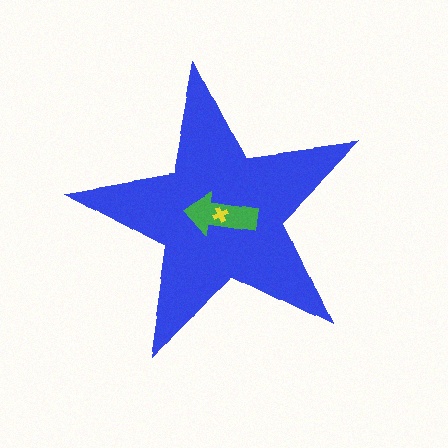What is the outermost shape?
The blue star.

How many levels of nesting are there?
3.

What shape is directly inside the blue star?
The green arrow.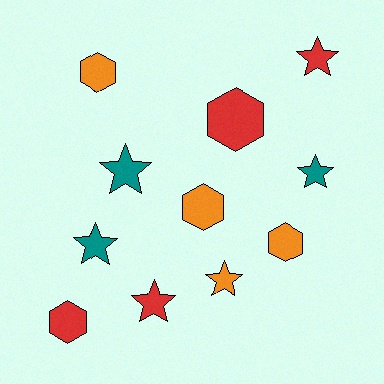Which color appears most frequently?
Red, with 4 objects.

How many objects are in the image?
There are 11 objects.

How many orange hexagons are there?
There are 3 orange hexagons.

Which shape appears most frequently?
Star, with 6 objects.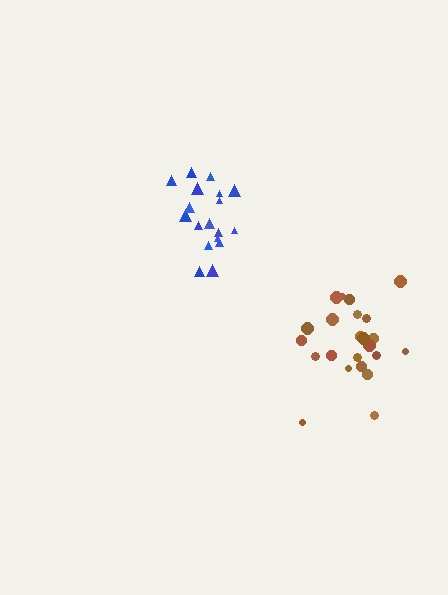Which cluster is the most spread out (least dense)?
Brown.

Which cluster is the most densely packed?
Blue.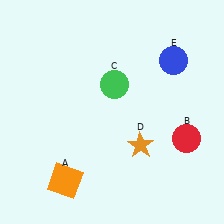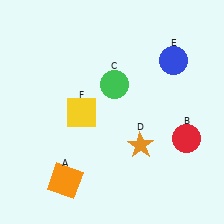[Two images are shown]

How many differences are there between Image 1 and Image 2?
There is 1 difference between the two images.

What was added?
A yellow square (F) was added in Image 2.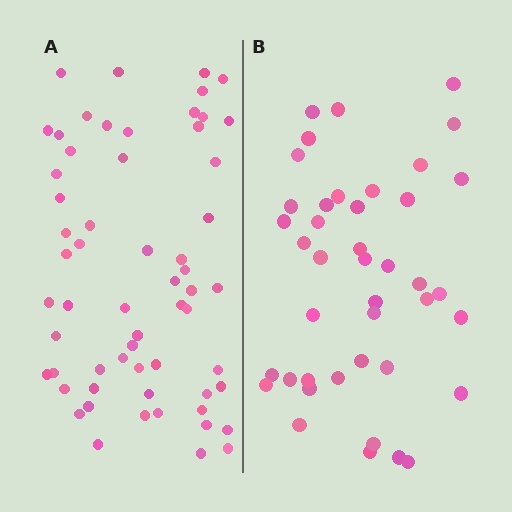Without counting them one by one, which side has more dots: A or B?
Region A (the left region) has more dots.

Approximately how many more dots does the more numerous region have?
Region A has approximately 20 more dots than region B.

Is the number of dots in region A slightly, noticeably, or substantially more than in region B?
Region A has noticeably more, but not dramatically so. The ratio is roughly 1.4 to 1.